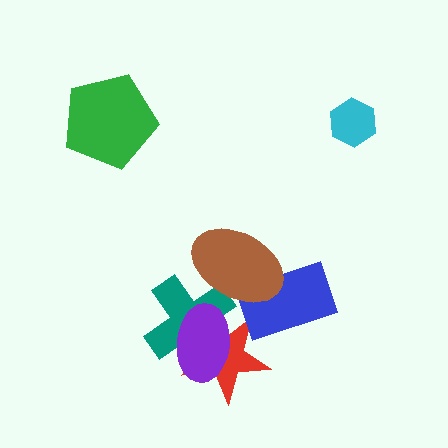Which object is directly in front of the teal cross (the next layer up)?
The purple ellipse is directly in front of the teal cross.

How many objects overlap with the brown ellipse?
2 objects overlap with the brown ellipse.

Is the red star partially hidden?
Yes, it is partially covered by another shape.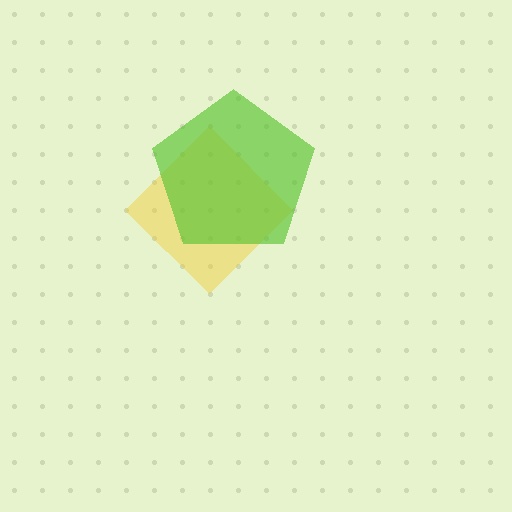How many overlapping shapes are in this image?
There are 2 overlapping shapes in the image.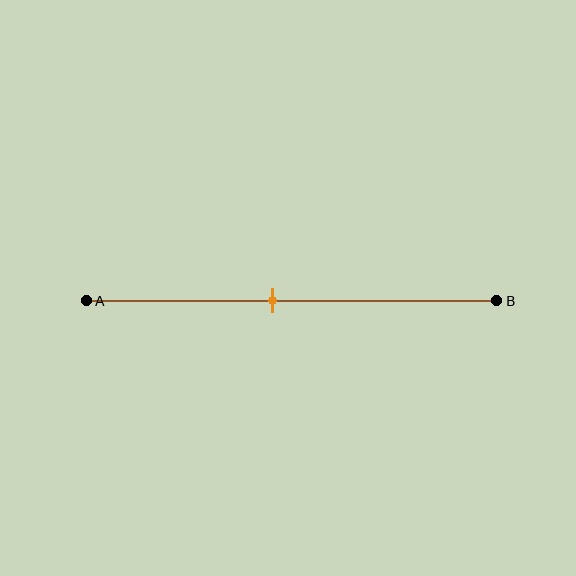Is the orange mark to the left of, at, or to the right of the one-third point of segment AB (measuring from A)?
The orange mark is to the right of the one-third point of segment AB.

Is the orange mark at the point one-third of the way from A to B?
No, the mark is at about 45% from A, not at the 33% one-third point.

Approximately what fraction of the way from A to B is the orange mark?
The orange mark is approximately 45% of the way from A to B.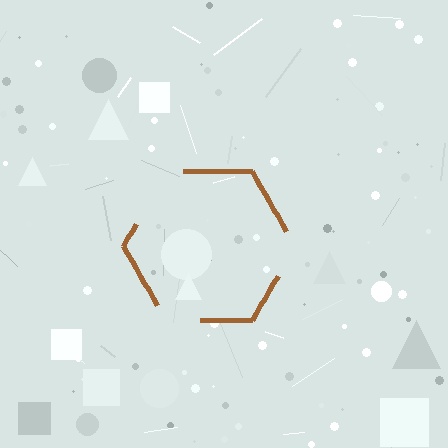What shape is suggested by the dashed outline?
The dashed outline suggests a hexagon.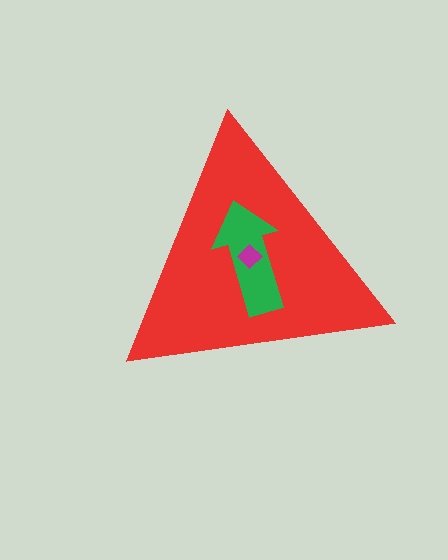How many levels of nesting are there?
3.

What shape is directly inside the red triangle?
The green arrow.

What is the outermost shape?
The red triangle.